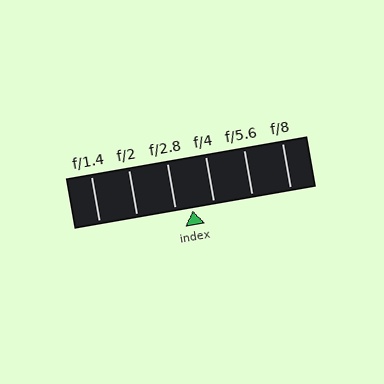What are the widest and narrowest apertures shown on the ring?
The widest aperture shown is f/1.4 and the narrowest is f/8.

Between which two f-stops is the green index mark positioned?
The index mark is between f/2.8 and f/4.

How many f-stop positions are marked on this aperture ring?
There are 6 f-stop positions marked.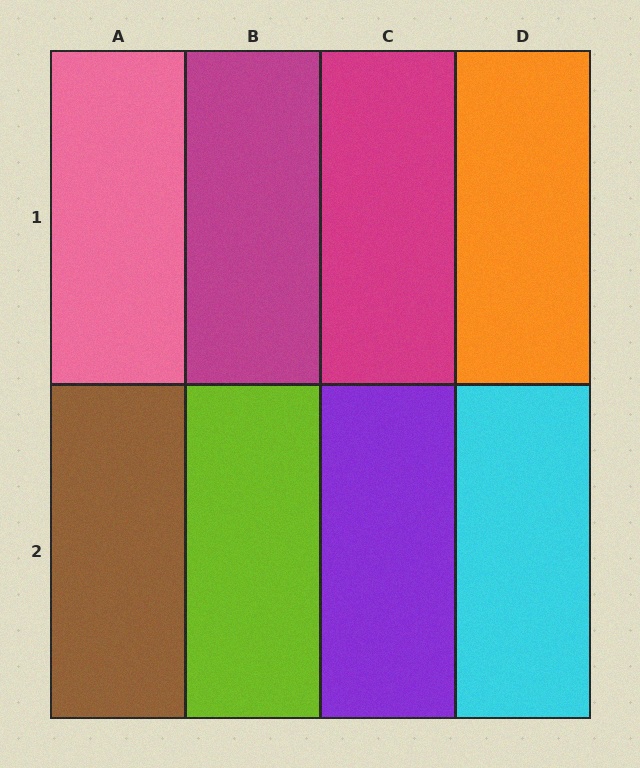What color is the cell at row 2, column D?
Cyan.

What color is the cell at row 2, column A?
Brown.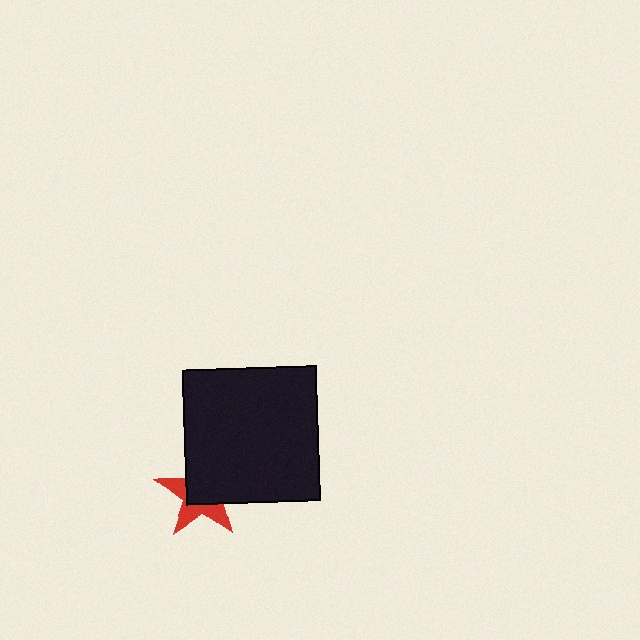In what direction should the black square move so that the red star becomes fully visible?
The black square should move toward the upper-right. That is the shortest direction to clear the overlap and leave the red star fully visible.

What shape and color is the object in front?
The object in front is a black square.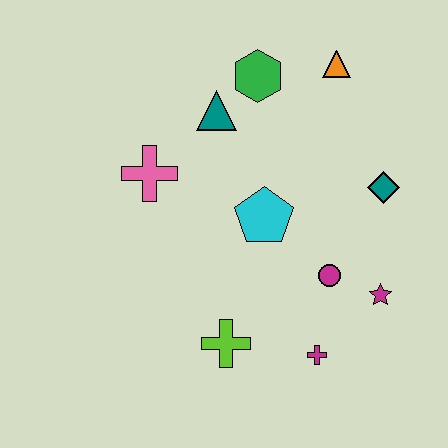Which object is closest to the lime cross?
The magenta cross is closest to the lime cross.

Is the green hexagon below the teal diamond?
No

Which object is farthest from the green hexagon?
The magenta cross is farthest from the green hexagon.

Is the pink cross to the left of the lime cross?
Yes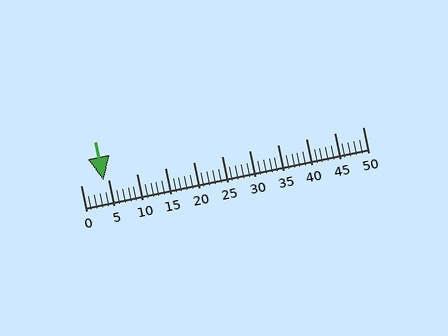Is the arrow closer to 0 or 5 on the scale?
The arrow is closer to 5.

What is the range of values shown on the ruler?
The ruler shows values from 0 to 50.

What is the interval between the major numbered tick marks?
The major tick marks are spaced 5 units apart.